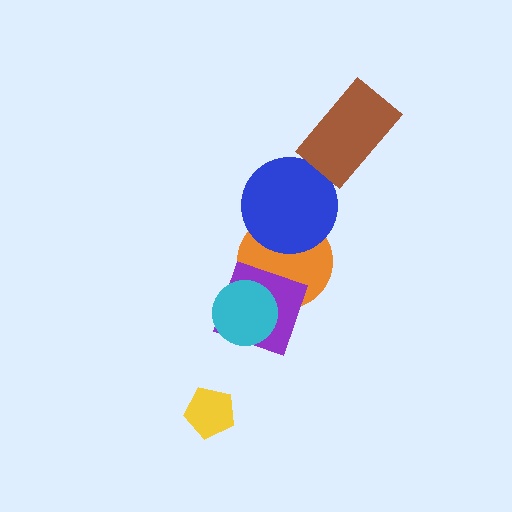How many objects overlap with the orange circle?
3 objects overlap with the orange circle.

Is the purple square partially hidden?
Yes, it is partially covered by another shape.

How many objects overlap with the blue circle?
1 object overlaps with the blue circle.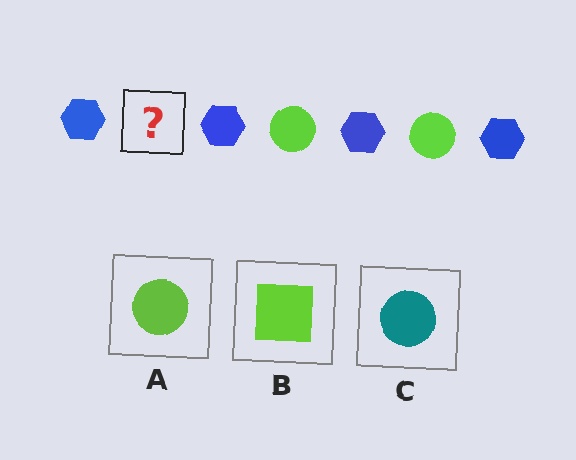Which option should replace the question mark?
Option A.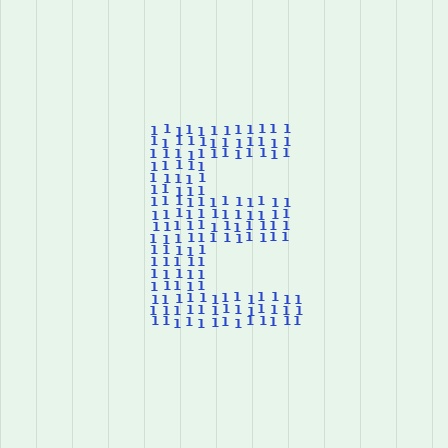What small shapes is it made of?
It is made of small digit 1's.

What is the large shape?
The large shape is the letter E.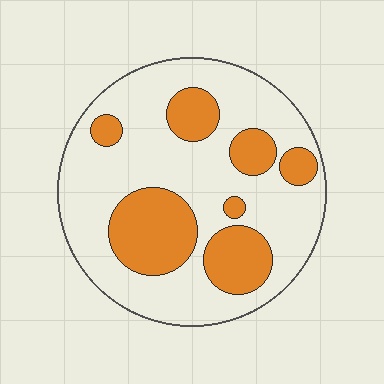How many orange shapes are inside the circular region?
7.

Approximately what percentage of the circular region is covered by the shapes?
Approximately 30%.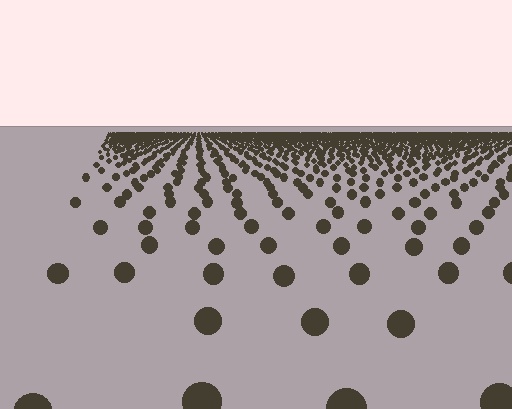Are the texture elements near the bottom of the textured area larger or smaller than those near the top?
Larger. Near the bottom, elements are closer to the viewer and appear at a bigger on-screen size.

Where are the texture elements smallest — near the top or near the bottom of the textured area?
Near the top.